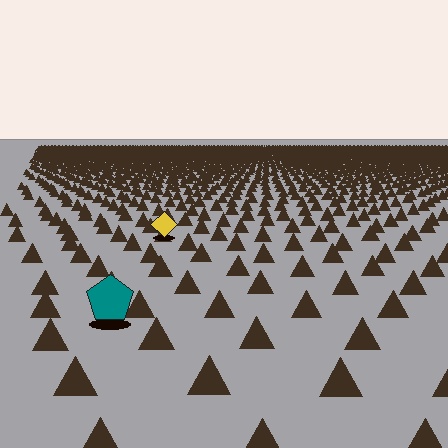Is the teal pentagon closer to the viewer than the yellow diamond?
Yes. The teal pentagon is closer — you can tell from the texture gradient: the ground texture is coarser near it.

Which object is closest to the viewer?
The teal pentagon is closest. The texture marks near it are larger and more spread out.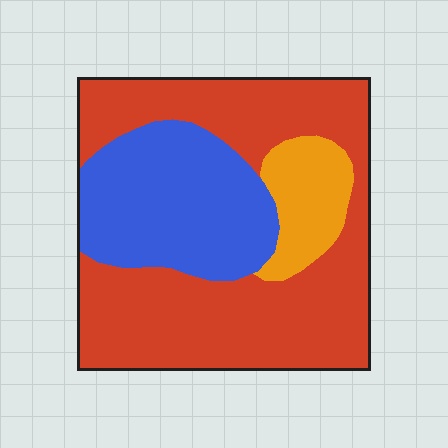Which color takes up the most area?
Red, at roughly 60%.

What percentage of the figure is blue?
Blue covers around 30% of the figure.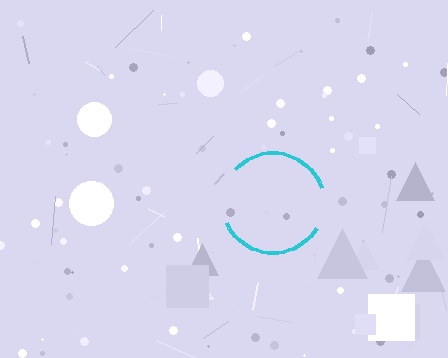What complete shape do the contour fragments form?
The contour fragments form a circle.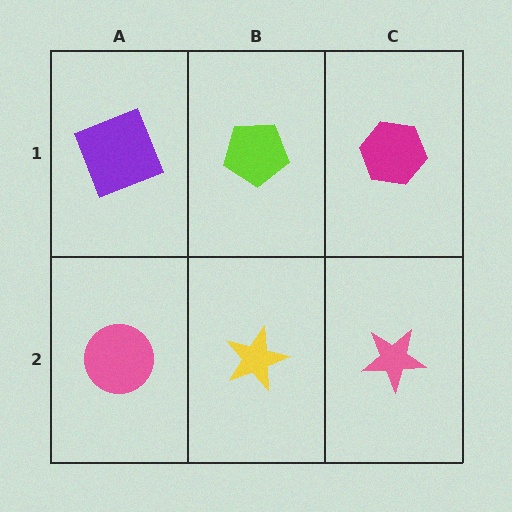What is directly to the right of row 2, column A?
A yellow star.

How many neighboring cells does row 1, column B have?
3.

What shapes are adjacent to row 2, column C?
A magenta hexagon (row 1, column C), a yellow star (row 2, column B).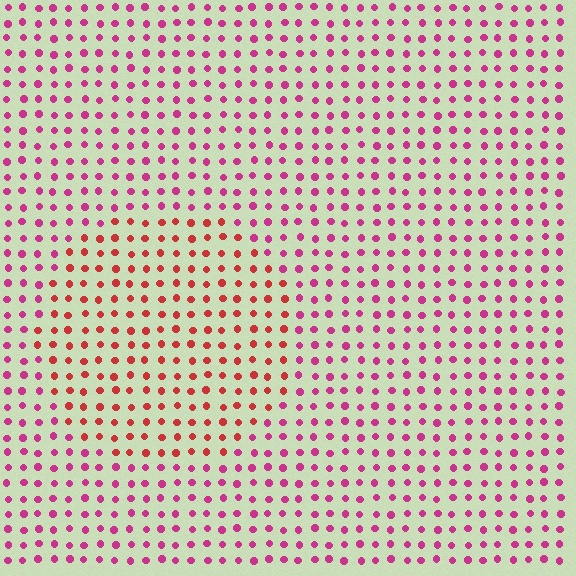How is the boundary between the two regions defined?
The boundary is defined purely by a slight shift in hue (about 35 degrees). Spacing, size, and orientation are identical on both sides.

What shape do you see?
I see a circle.